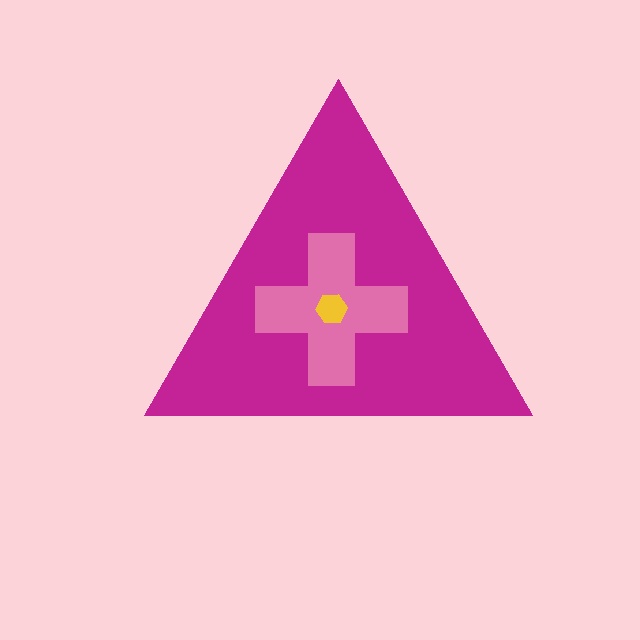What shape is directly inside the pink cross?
The yellow hexagon.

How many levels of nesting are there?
3.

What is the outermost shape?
The magenta triangle.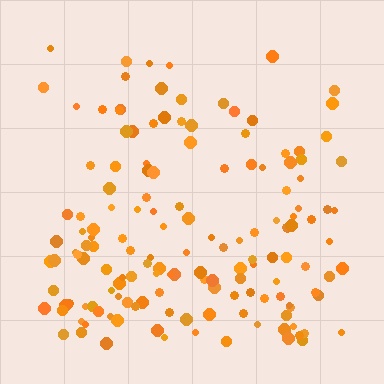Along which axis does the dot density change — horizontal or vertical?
Vertical.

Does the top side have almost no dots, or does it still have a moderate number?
Still a moderate number, just noticeably fewer than the bottom.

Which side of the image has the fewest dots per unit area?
The top.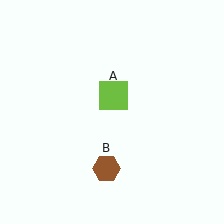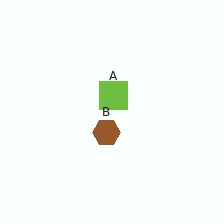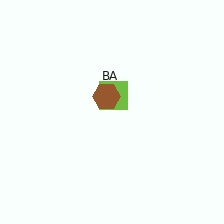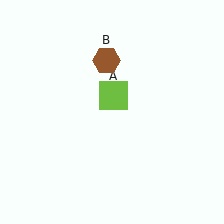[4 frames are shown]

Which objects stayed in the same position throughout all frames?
Lime square (object A) remained stationary.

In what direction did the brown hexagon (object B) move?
The brown hexagon (object B) moved up.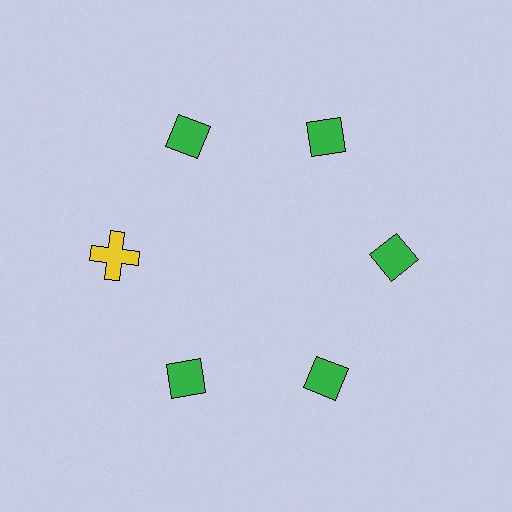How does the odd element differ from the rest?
It differs in both color (yellow instead of green) and shape (cross instead of diamond).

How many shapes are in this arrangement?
There are 6 shapes arranged in a ring pattern.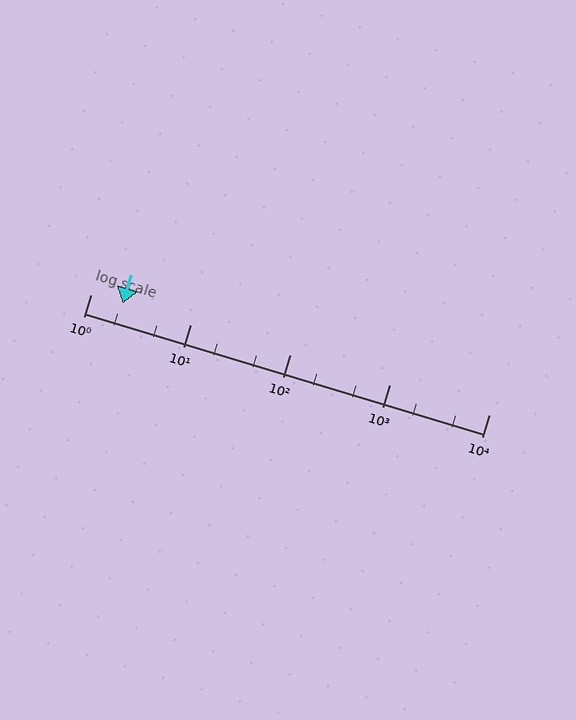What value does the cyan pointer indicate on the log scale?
The pointer indicates approximately 2.1.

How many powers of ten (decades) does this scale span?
The scale spans 4 decades, from 1 to 10000.